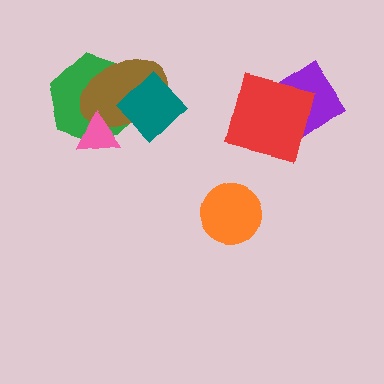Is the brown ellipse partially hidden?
Yes, it is partially covered by another shape.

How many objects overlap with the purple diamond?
1 object overlaps with the purple diamond.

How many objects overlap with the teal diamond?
2 objects overlap with the teal diamond.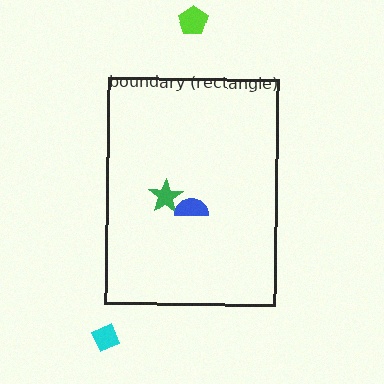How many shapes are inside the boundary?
2 inside, 2 outside.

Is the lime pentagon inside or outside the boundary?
Outside.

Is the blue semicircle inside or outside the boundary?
Inside.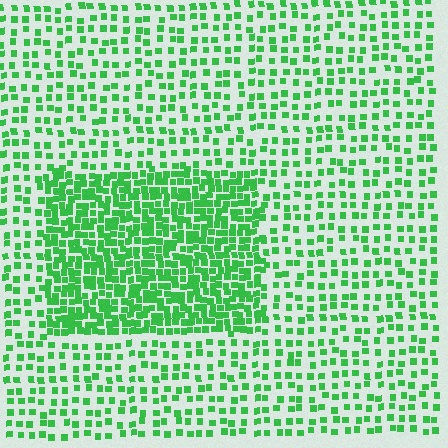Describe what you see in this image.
The image contains small green elements arranged at two different densities. A rectangle-shaped region is visible where the elements are more densely packed than the surrounding area.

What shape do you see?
I see a rectangle.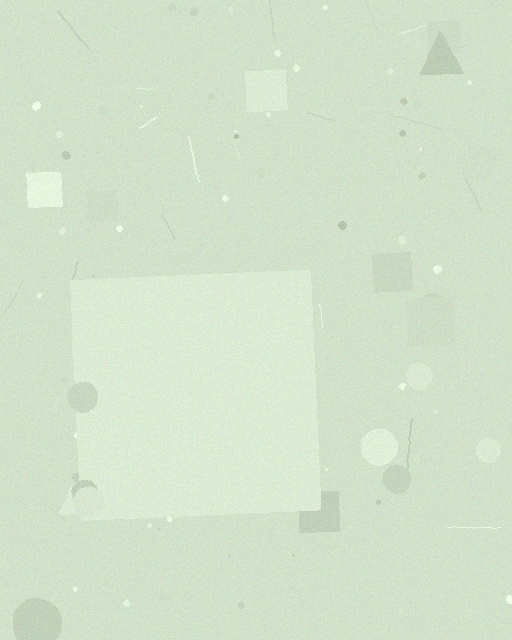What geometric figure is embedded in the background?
A square is embedded in the background.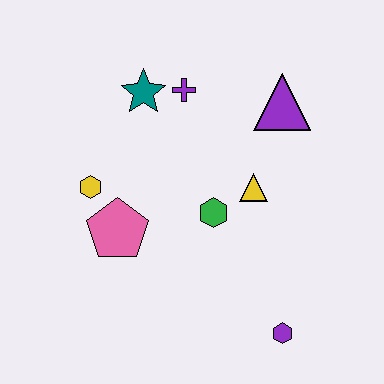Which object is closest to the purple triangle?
The yellow triangle is closest to the purple triangle.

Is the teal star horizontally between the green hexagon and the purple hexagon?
No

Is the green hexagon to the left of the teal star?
No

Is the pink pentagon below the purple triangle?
Yes